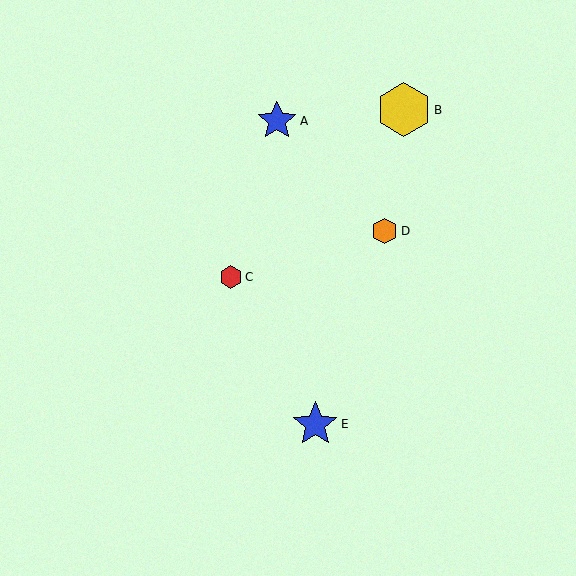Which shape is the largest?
The yellow hexagon (labeled B) is the largest.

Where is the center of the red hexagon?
The center of the red hexagon is at (231, 277).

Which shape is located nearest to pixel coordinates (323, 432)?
The blue star (labeled E) at (315, 424) is nearest to that location.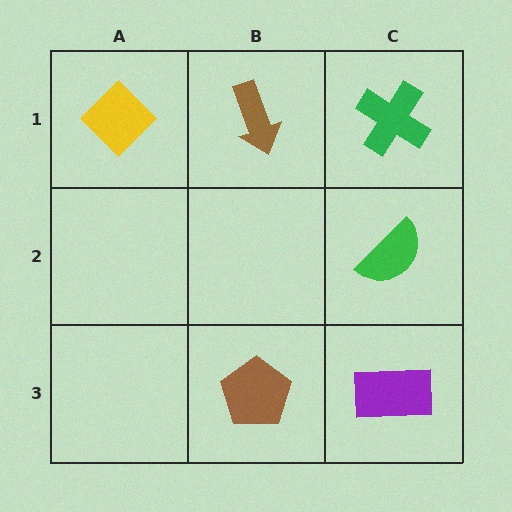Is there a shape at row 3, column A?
No, that cell is empty.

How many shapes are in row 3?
2 shapes.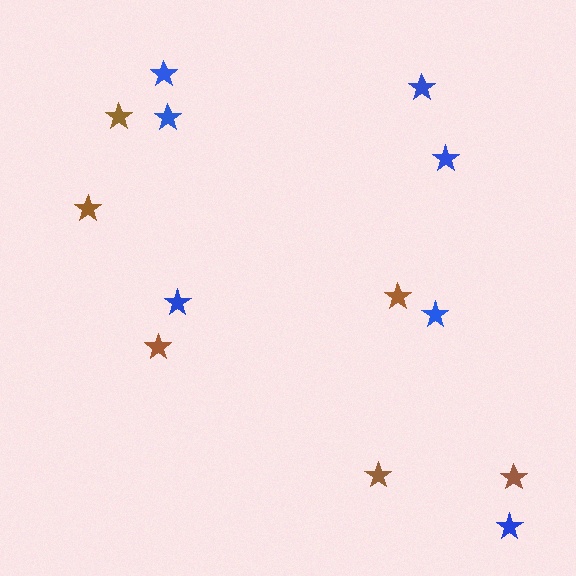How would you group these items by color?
There are 2 groups: one group of brown stars (6) and one group of blue stars (7).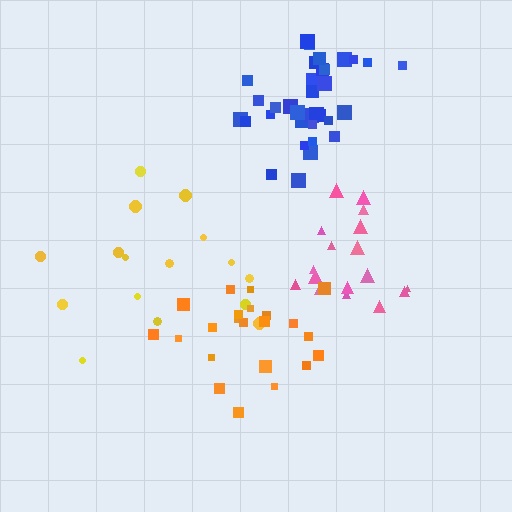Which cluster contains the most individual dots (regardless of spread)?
Blue (34).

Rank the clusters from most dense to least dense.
blue, pink, orange, yellow.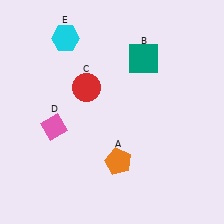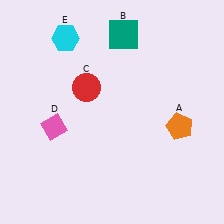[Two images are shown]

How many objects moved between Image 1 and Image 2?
2 objects moved between the two images.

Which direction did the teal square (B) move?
The teal square (B) moved up.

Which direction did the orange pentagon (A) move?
The orange pentagon (A) moved right.